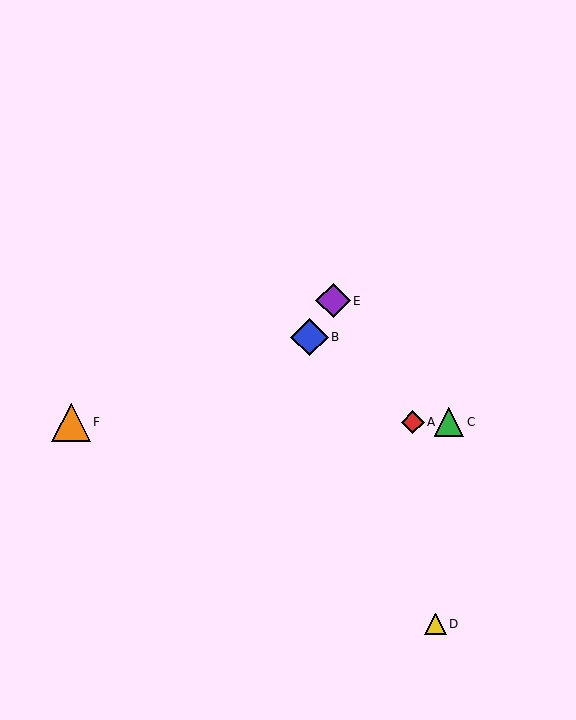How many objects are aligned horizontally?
3 objects (A, C, F) are aligned horizontally.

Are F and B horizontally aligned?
No, F is at y≈422 and B is at y≈337.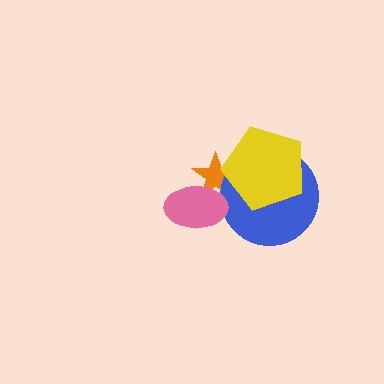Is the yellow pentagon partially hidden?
No, no other shape covers it.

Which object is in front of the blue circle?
The yellow pentagon is in front of the blue circle.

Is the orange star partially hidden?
Yes, it is partially covered by another shape.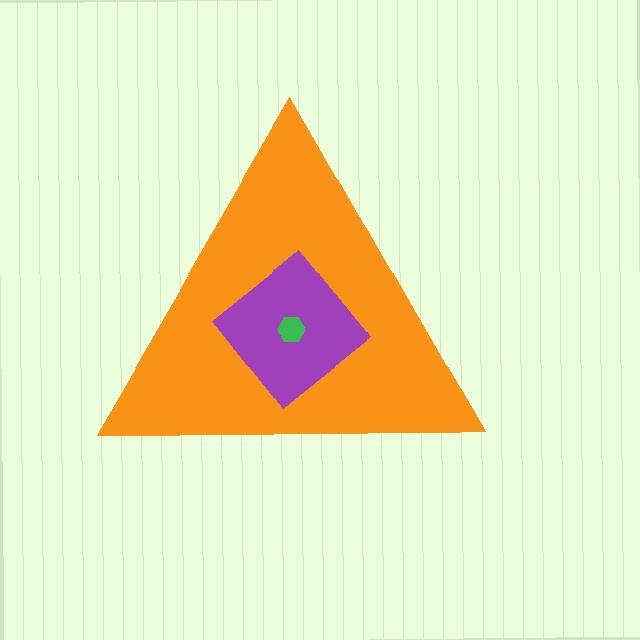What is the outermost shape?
The orange triangle.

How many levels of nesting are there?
3.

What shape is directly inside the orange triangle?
The purple diamond.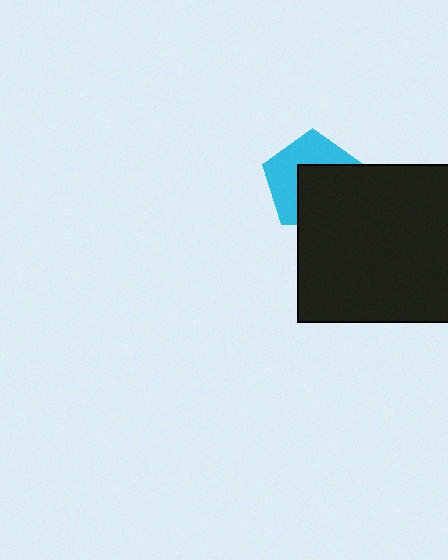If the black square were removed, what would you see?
You would see the complete cyan pentagon.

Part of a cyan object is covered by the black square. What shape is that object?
It is a pentagon.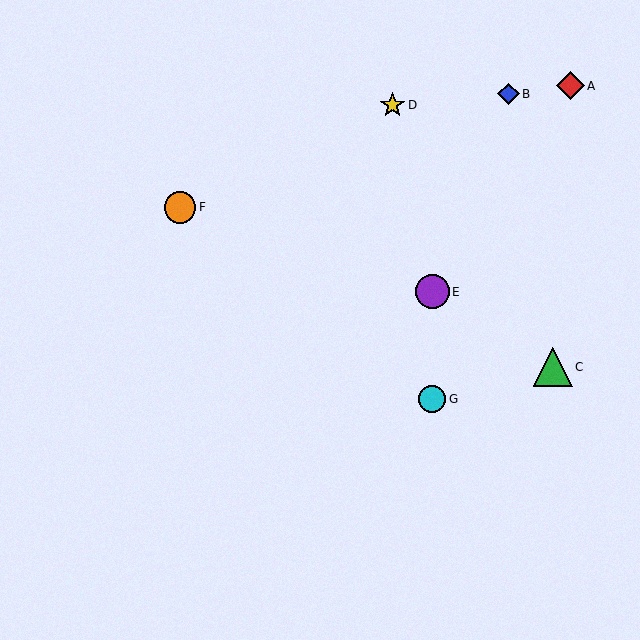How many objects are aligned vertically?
2 objects (E, G) are aligned vertically.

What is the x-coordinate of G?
Object G is at x≈432.